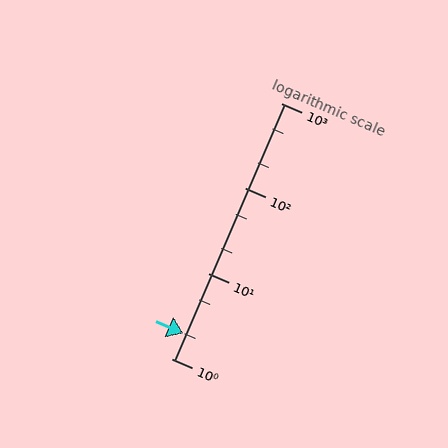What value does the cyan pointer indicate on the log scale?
The pointer indicates approximately 2.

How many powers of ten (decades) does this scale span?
The scale spans 3 decades, from 1 to 1000.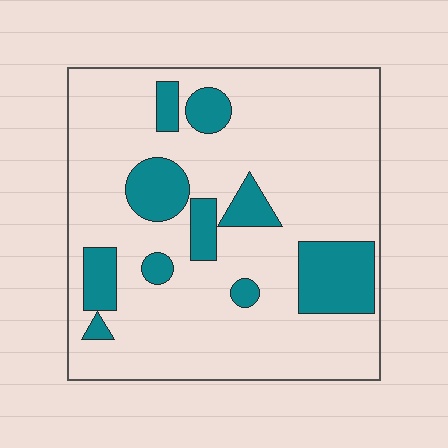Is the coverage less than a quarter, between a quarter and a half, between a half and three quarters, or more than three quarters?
Less than a quarter.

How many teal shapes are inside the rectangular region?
10.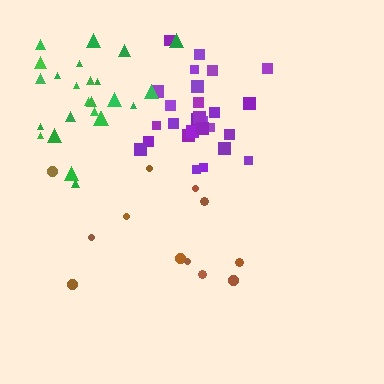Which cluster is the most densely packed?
Purple.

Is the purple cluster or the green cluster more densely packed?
Purple.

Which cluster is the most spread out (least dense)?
Brown.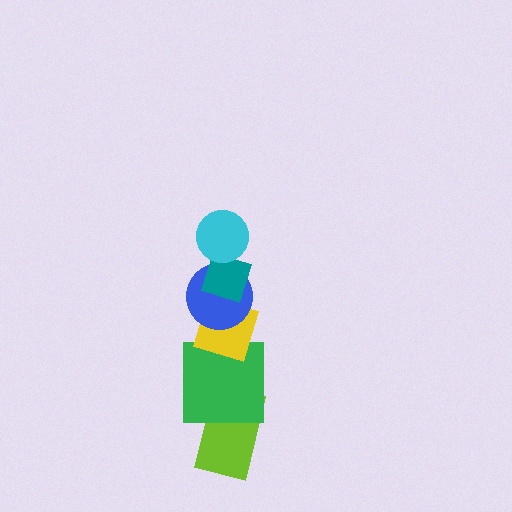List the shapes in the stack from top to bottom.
From top to bottom: the cyan circle, the teal diamond, the blue circle, the yellow diamond, the green square, the lime rectangle.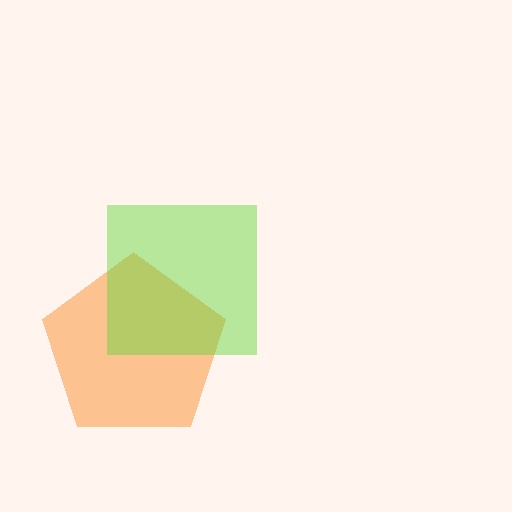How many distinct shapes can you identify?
There are 2 distinct shapes: an orange pentagon, a lime square.